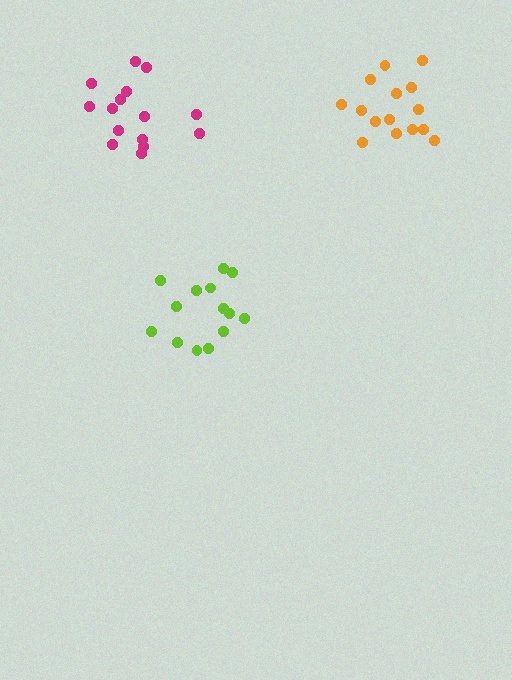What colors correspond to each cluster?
The clusters are colored: magenta, orange, lime.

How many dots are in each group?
Group 1: 15 dots, Group 2: 15 dots, Group 3: 14 dots (44 total).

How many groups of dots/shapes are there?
There are 3 groups.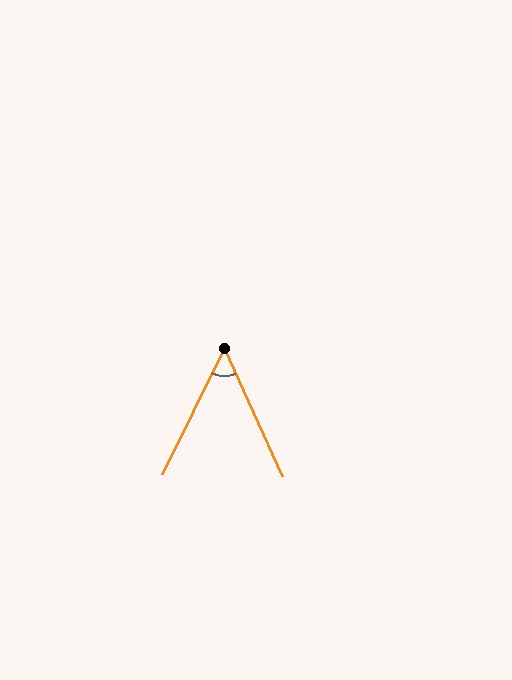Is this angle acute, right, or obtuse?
It is acute.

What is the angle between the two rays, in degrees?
Approximately 50 degrees.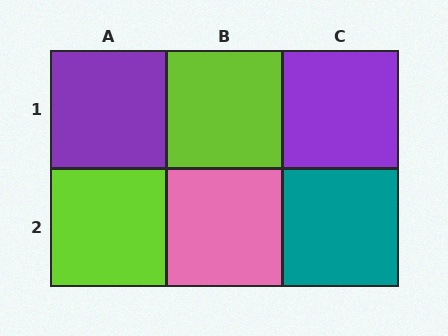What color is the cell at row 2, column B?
Pink.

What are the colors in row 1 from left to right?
Purple, lime, purple.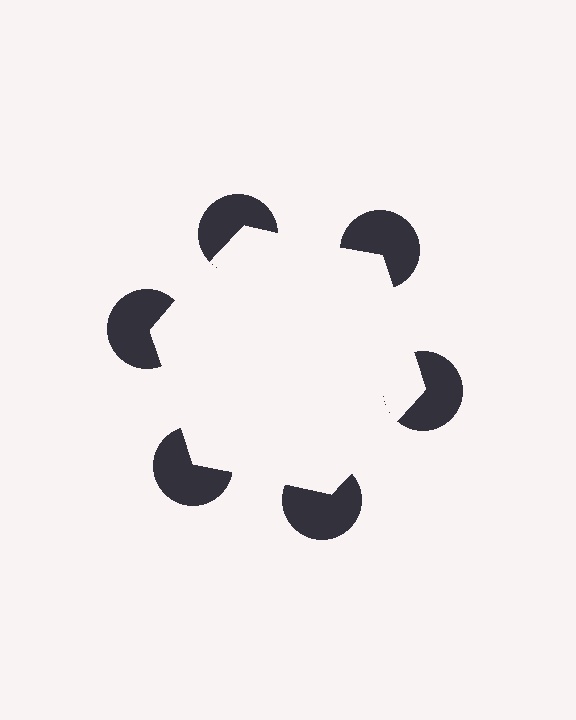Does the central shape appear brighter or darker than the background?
It typically appears slightly brighter than the background, even though no actual brightness change is drawn.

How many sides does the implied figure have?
6 sides.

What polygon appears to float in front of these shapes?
An illusory hexagon — its edges are inferred from the aligned wedge cuts in the pac-man discs, not physically drawn.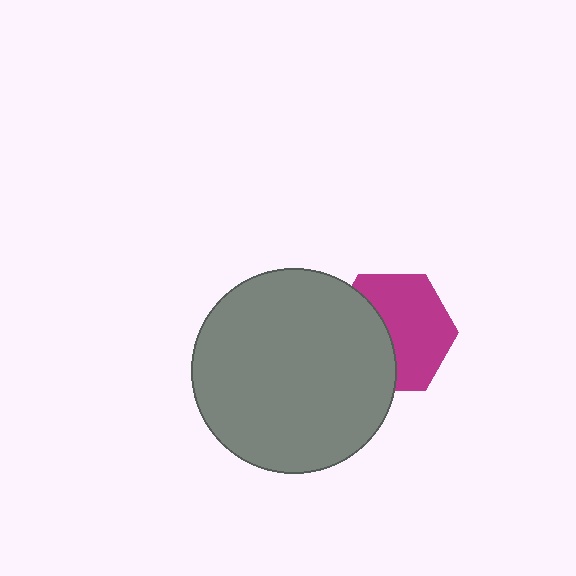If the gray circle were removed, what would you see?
You would see the complete magenta hexagon.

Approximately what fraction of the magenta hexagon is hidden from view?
Roughly 41% of the magenta hexagon is hidden behind the gray circle.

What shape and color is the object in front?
The object in front is a gray circle.